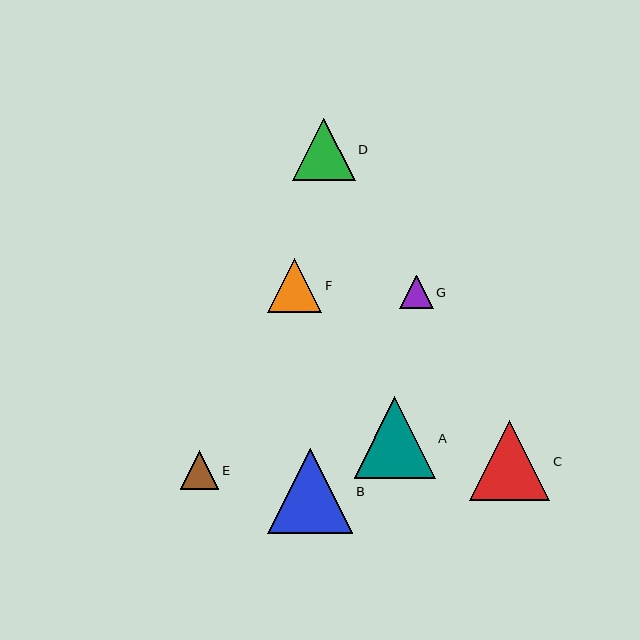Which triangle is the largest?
Triangle B is the largest with a size of approximately 85 pixels.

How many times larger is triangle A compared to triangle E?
Triangle A is approximately 2.1 times the size of triangle E.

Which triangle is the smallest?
Triangle G is the smallest with a size of approximately 33 pixels.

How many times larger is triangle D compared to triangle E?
Triangle D is approximately 1.7 times the size of triangle E.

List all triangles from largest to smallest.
From largest to smallest: B, A, C, D, F, E, G.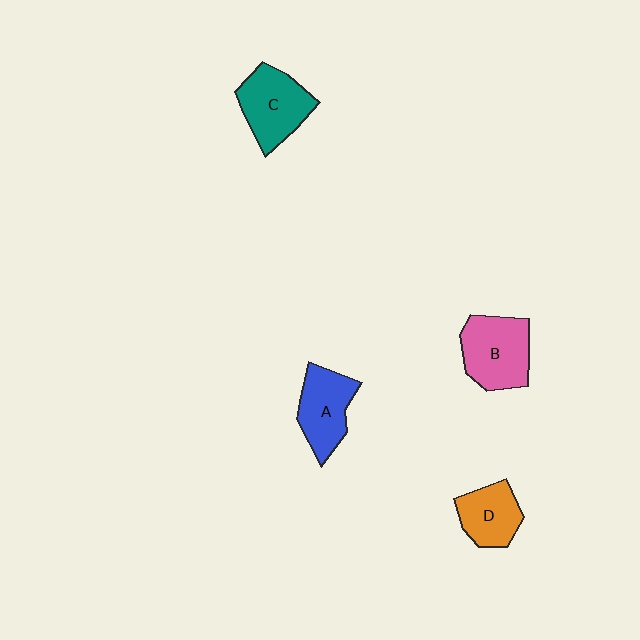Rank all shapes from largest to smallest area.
From largest to smallest: B (pink), C (teal), A (blue), D (orange).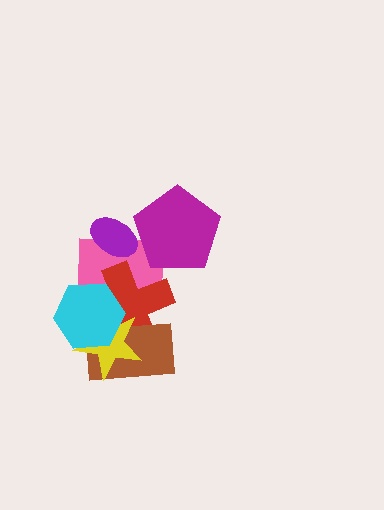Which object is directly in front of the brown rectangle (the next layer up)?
The yellow star is directly in front of the brown rectangle.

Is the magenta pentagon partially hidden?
No, no other shape covers it.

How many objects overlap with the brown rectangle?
3 objects overlap with the brown rectangle.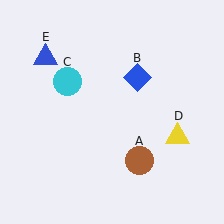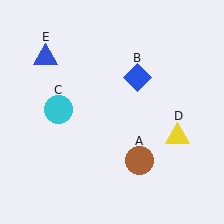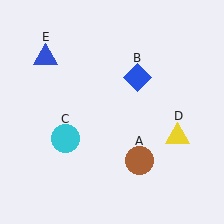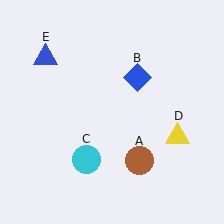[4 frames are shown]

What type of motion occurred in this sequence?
The cyan circle (object C) rotated counterclockwise around the center of the scene.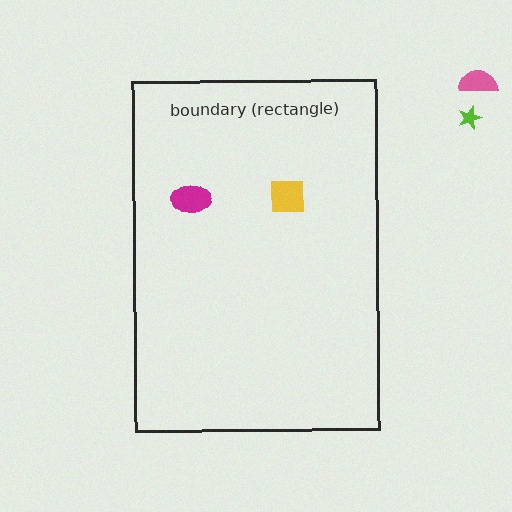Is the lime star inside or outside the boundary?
Outside.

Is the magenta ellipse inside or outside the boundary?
Inside.